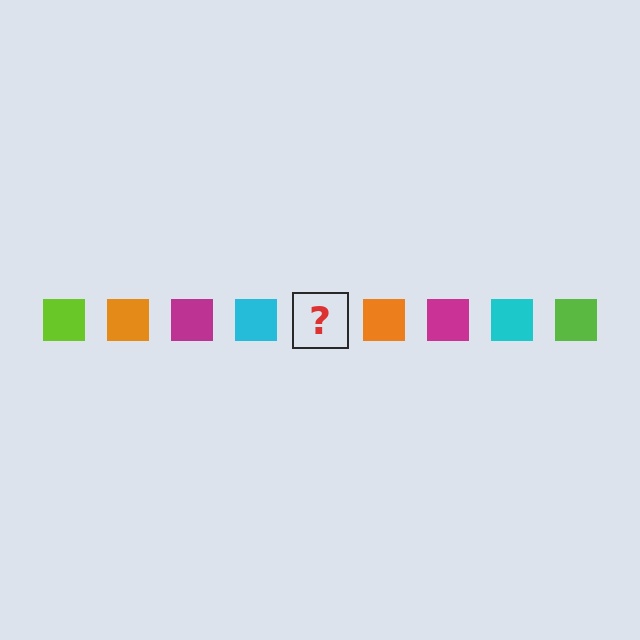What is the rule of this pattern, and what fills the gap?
The rule is that the pattern cycles through lime, orange, magenta, cyan squares. The gap should be filled with a lime square.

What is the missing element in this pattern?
The missing element is a lime square.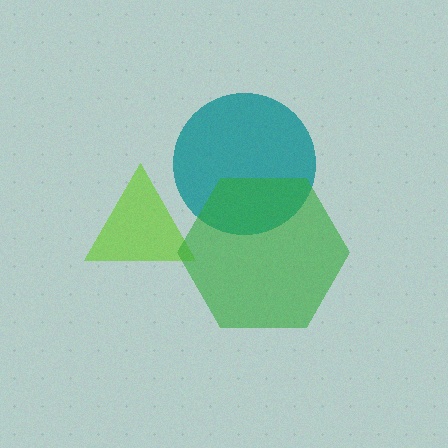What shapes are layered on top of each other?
The layered shapes are: a lime triangle, a teal circle, a green hexagon.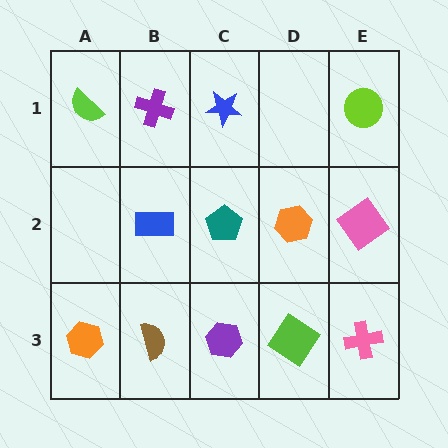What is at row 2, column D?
An orange hexagon.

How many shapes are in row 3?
5 shapes.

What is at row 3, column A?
An orange hexagon.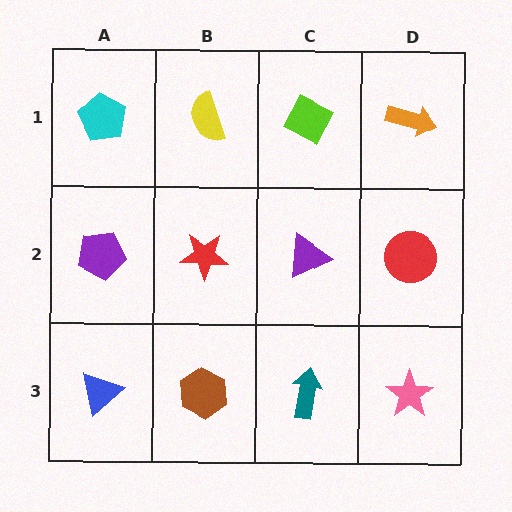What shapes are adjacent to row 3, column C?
A purple triangle (row 2, column C), a brown hexagon (row 3, column B), a pink star (row 3, column D).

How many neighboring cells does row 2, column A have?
3.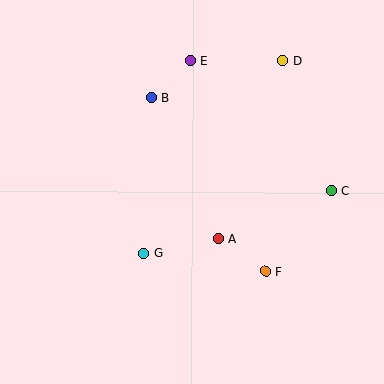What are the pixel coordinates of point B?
Point B is at (151, 97).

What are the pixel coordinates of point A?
Point A is at (218, 239).